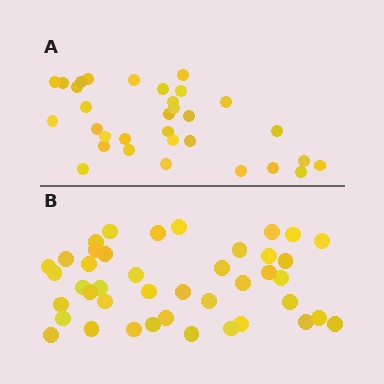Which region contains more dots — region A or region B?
Region B (the bottom region) has more dots.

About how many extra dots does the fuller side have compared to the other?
Region B has roughly 10 or so more dots than region A.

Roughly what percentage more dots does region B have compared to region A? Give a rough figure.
About 30% more.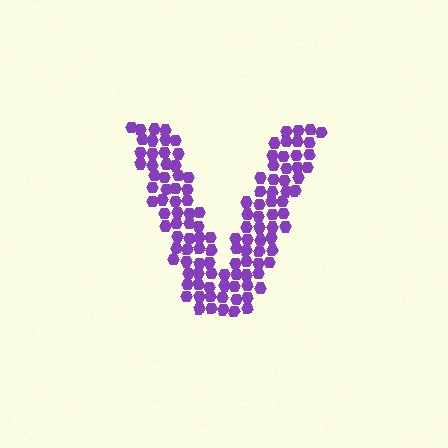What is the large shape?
The large shape is the letter V.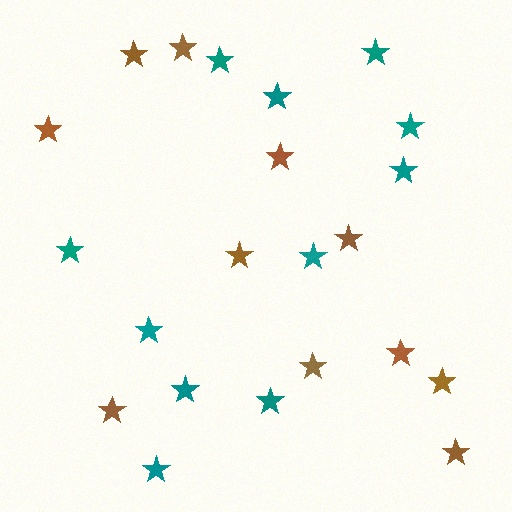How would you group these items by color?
There are 2 groups: one group of brown stars (11) and one group of teal stars (11).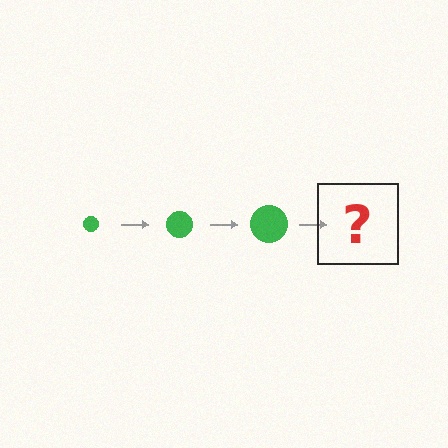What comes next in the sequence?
The next element should be a green circle, larger than the previous one.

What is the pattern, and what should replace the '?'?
The pattern is that the circle gets progressively larger each step. The '?' should be a green circle, larger than the previous one.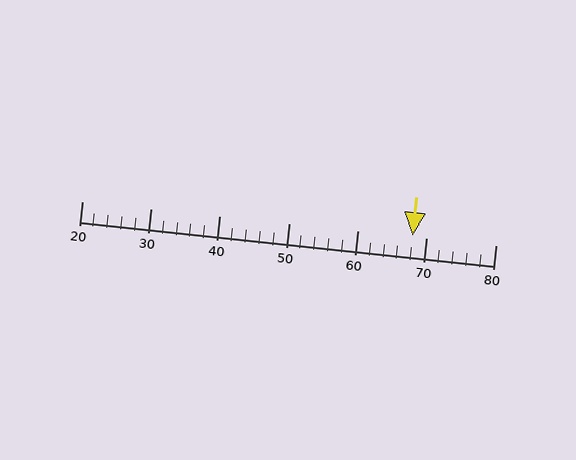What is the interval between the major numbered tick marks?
The major tick marks are spaced 10 units apart.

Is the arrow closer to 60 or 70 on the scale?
The arrow is closer to 70.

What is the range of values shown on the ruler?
The ruler shows values from 20 to 80.